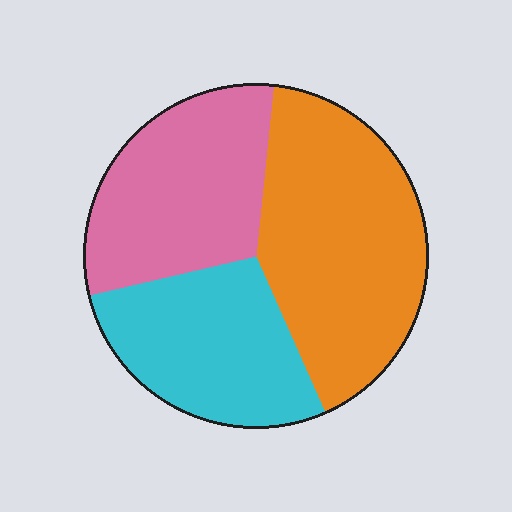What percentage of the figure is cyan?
Cyan takes up between a sixth and a third of the figure.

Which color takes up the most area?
Orange, at roughly 40%.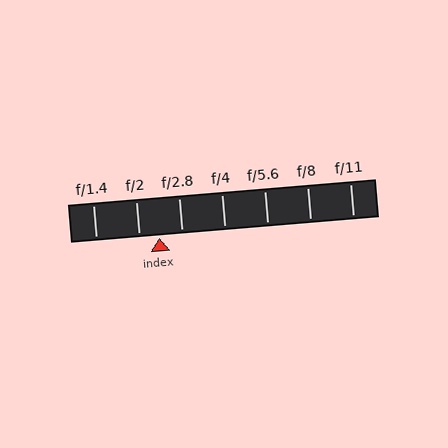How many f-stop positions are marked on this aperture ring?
There are 7 f-stop positions marked.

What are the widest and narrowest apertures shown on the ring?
The widest aperture shown is f/1.4 and the narrowest is f/11.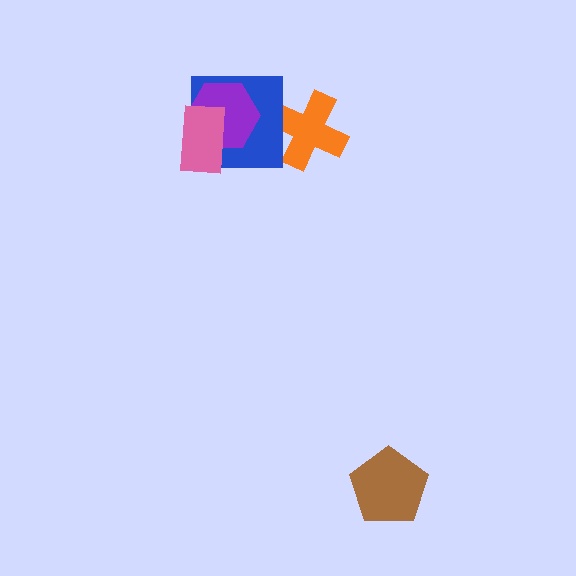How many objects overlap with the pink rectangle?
2 objects overlap with the pink rectangle.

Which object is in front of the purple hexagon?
The pink rectangle is in front of the purple hexagon.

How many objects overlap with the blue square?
3 objects overlap with the blue square.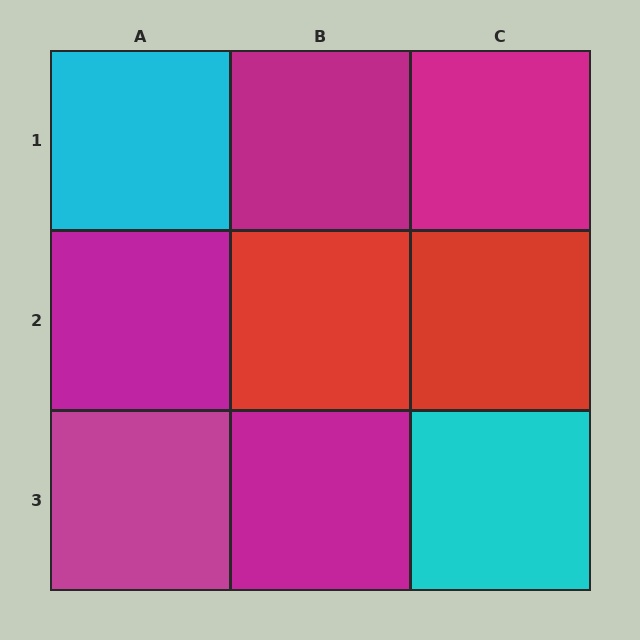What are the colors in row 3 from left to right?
Magenta, magenta, cyan.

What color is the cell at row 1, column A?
Cyan.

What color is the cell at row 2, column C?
Red.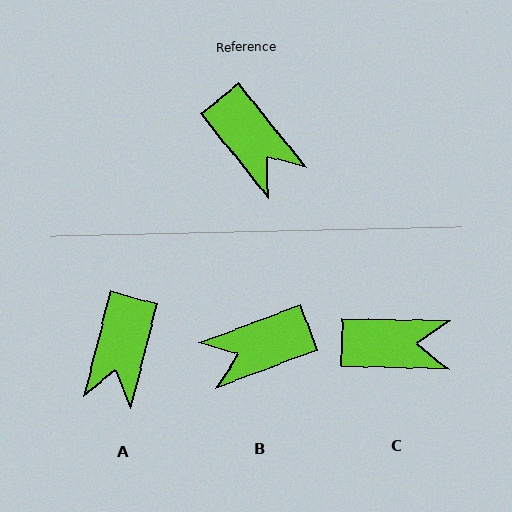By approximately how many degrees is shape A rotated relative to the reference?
Approximately 53 degrees clockwise.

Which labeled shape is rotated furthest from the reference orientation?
B, about 108 degrees away.